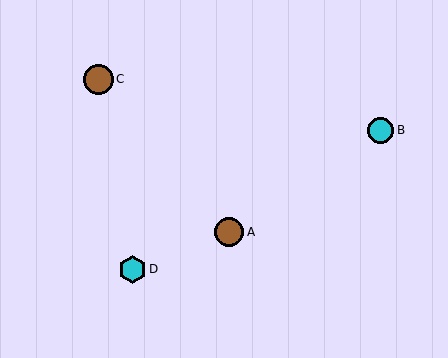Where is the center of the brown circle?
The center of the brown circle is at (229, 232).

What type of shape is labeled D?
Shape D is a cyan hexagon.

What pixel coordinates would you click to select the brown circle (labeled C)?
Click at (99, 79) to select the brown circle C.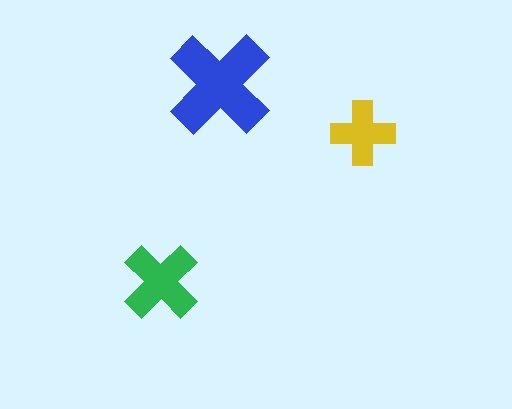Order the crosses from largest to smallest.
the blue one, the green one, the yellow one.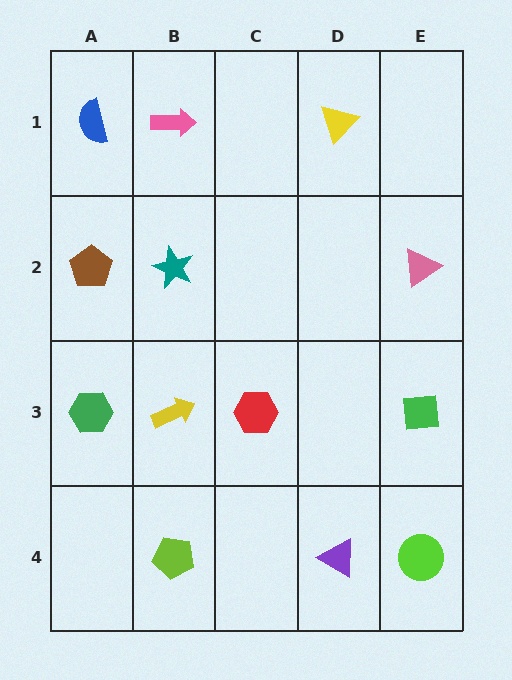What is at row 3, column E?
A green square.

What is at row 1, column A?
A blue semicircle.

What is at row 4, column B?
A lime pentagon.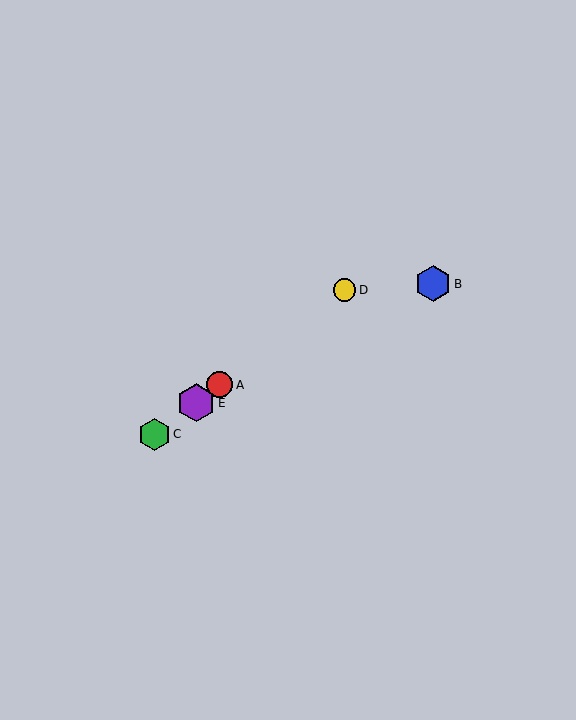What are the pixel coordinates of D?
Object D is at (344, 290).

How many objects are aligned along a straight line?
4 objects (A, C, D, E) are aligned along a straight line.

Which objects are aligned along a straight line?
Objects A, C, D, E are aligned along a straight line.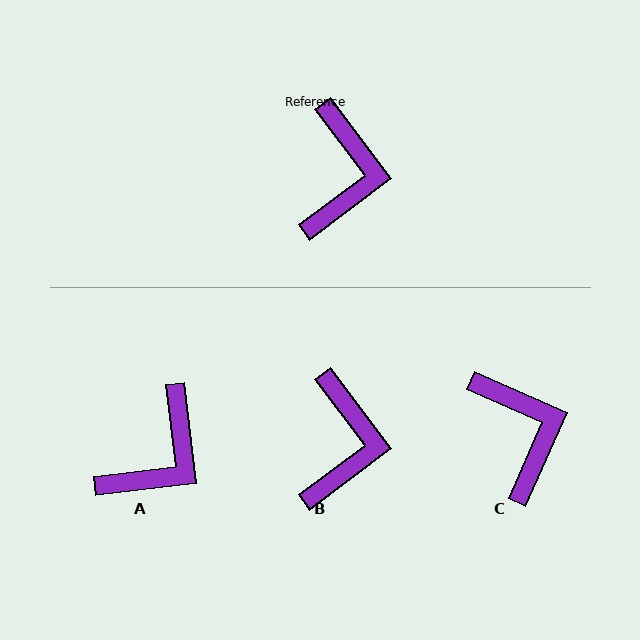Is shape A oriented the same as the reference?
No, it is off by about 30 degrees.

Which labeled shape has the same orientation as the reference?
B.